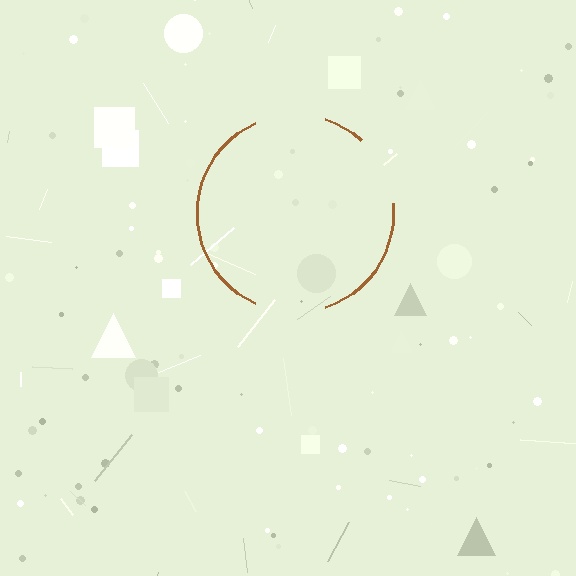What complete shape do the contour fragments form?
The contour fragments form a circle.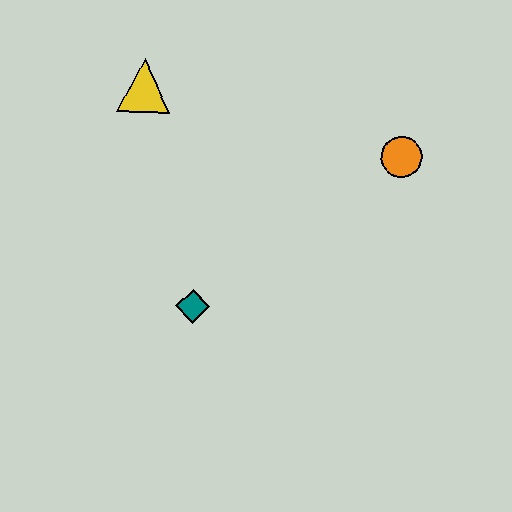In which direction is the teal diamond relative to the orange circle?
The teal diamond is to the left of the orange circle.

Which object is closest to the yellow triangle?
The teal diamond is closest to the yellow triangle.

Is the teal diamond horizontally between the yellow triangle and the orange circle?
Yes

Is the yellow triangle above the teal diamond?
Yes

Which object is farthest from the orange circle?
The yellow triangle is farthest from the orange circle.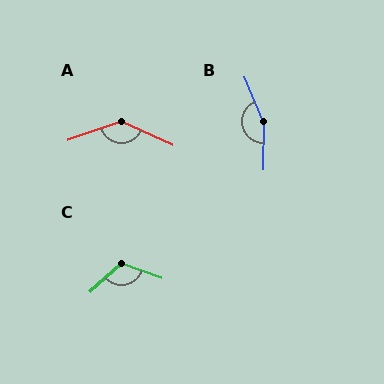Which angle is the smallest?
C, at approximately 118 degrees.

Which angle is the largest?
B, at approximately 157 degrees.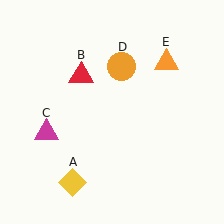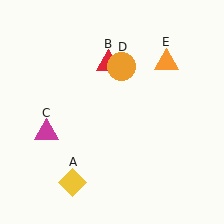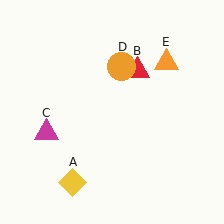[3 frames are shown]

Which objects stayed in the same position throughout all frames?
Yellow diamond (object A) and magenta triangle (object C) and orange circle (object D) and orange triangle (object E) remained stationary.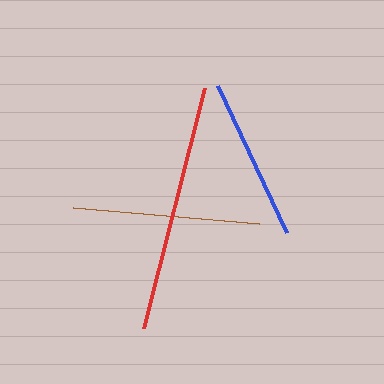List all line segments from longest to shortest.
From longest to shortest: red, brown, blue.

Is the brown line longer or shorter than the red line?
The red line is longer than the brown line.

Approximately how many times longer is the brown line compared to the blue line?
The brown line is approximately 1.1 times the length of the blue line.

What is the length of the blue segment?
The blue segment is approximately 162 pixels long.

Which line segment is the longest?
The red line is the longest at approximately 248 pixels.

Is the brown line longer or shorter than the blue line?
The brown line is longer than the blue line.